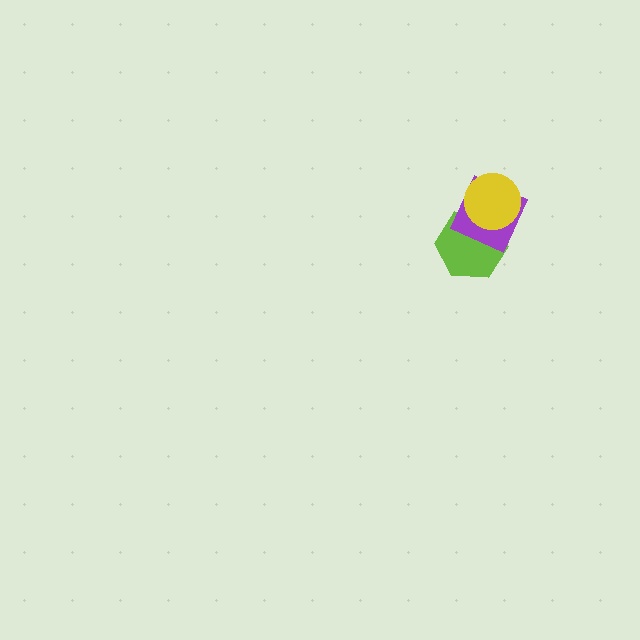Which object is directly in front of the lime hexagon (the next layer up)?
The purple diamond is directly in front of the lime hexagon.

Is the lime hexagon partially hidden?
Yes, it is partially covered by another shape.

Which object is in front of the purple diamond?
The yellow circle is in front of the purple diamond.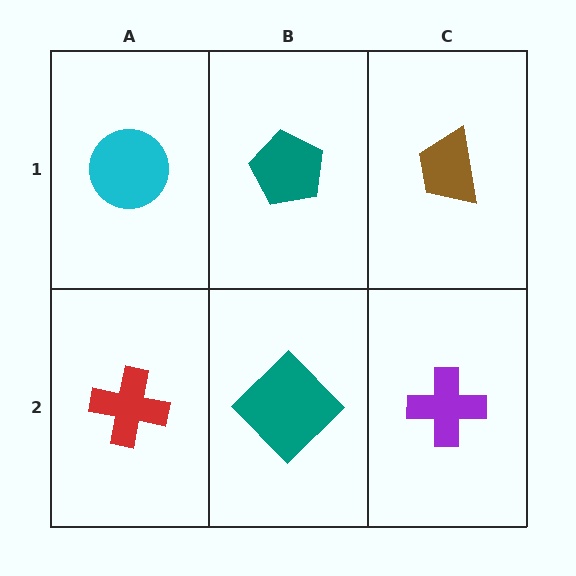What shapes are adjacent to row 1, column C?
A purple cross (row 2, column C), a teal pentagon (row 1, column B).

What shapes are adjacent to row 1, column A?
A red cross (row 2, column A), a teal pentagon (row 1, column B).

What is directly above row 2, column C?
A brown trapezoid.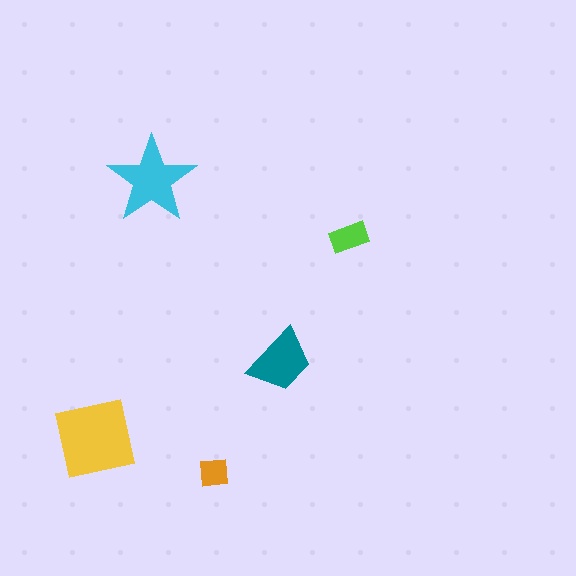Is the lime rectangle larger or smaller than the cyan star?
Smaller.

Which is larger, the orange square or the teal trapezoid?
The teal trapezoid.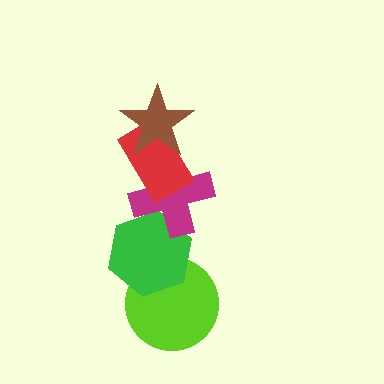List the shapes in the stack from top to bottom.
From top to bottom: the brown star, the red rectangle, the magenta cross, the green hexagon, the lime circle.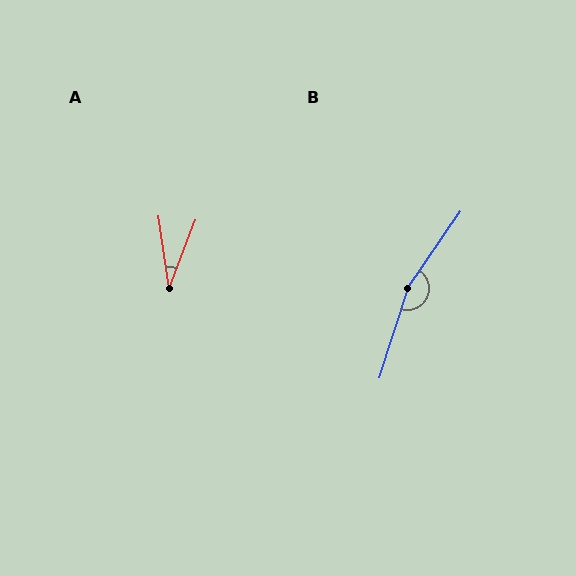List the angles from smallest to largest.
A (29°), B (163°).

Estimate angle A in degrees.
Approximately 29 degrees.